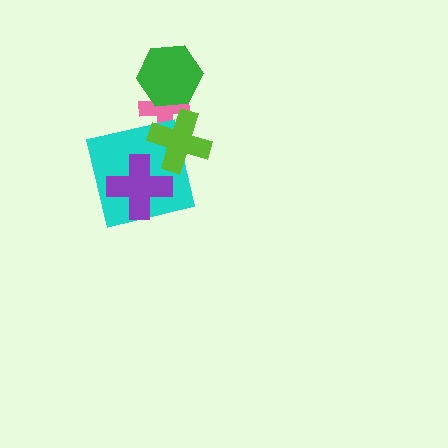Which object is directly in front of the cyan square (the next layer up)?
The purple cross is directly in front of the cyan square.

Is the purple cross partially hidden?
No, no other shape covers it.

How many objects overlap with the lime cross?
2 objects overlap with the lime cross.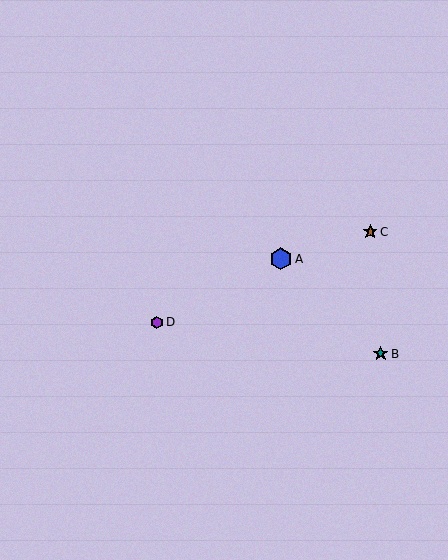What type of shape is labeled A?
Shape A is a blue hexagon.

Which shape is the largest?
The blue hexagon (labeled A) is the largest.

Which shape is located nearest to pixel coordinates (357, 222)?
The brown star (labeled C) at (370, 232) is nearest to that location.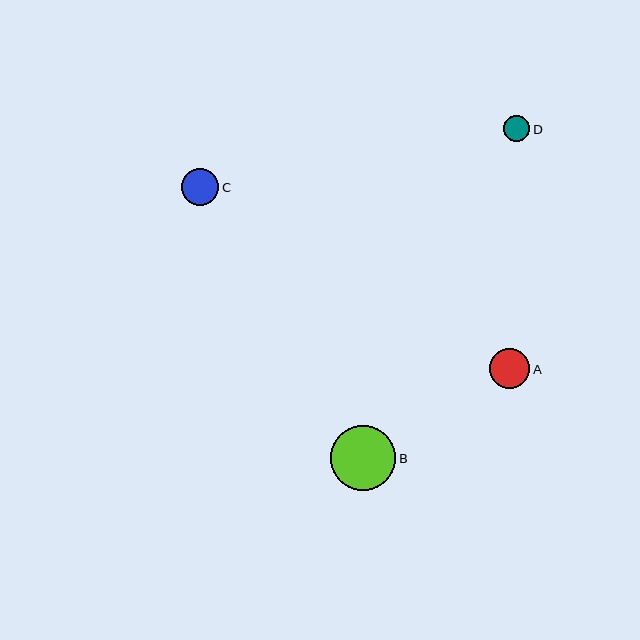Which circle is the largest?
Circle B is the largest with a size of approximately 65 pixels.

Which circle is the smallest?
Circle D is the smallest with a size of approximately 26 pixels.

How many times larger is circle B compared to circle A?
Circle B is approximately 1.6 times the size of circle A.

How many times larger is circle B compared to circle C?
Circle B is approximately 1.8 times the size of circle C.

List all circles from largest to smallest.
From largest to smallest: B, A, C, D.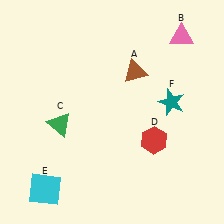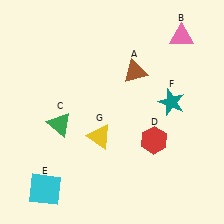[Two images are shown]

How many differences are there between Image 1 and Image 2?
There is 1 difference between the two images.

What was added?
A yellow triangle (G) was added in Image 2.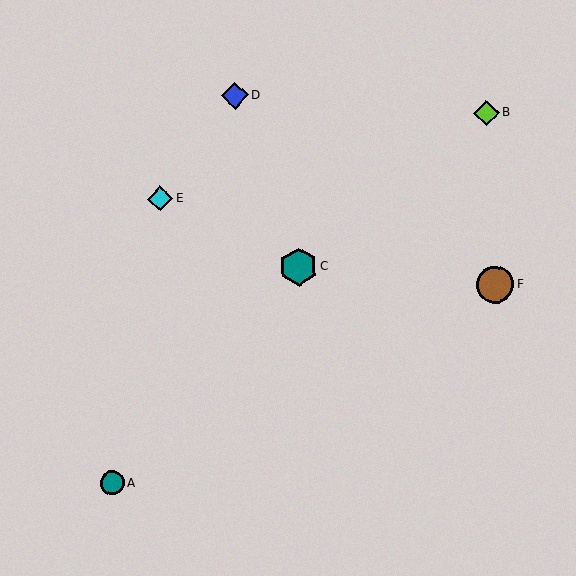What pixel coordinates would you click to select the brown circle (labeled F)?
Click at (495, 285) to select the brown circle F.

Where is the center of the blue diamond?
The center of the blue diamond is at (235, 96).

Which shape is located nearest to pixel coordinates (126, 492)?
The teal circle (labeled A) at (112, 483) is nearest to that location.